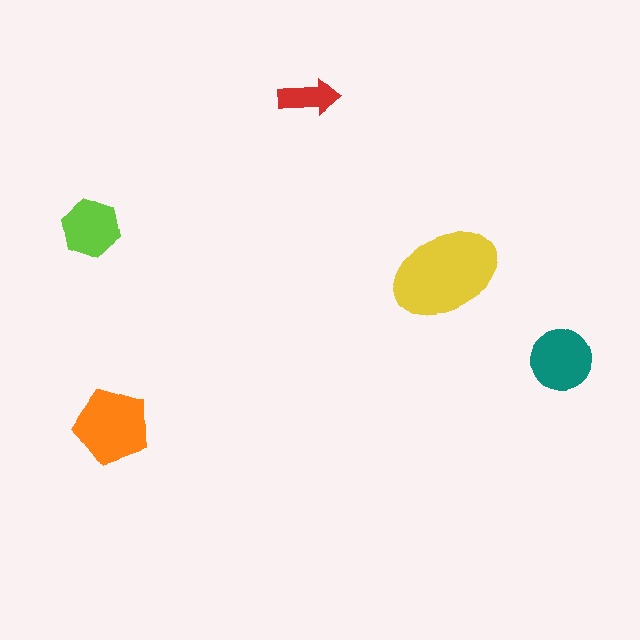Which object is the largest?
The yellow ellipse.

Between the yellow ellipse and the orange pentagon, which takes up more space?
The yellow ellipse.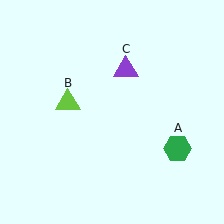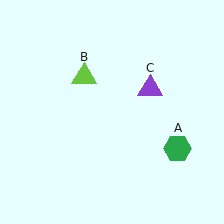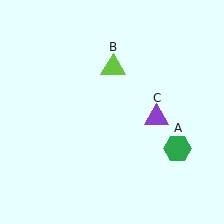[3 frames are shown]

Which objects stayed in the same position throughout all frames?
Green hexagon (object A) remained stationary.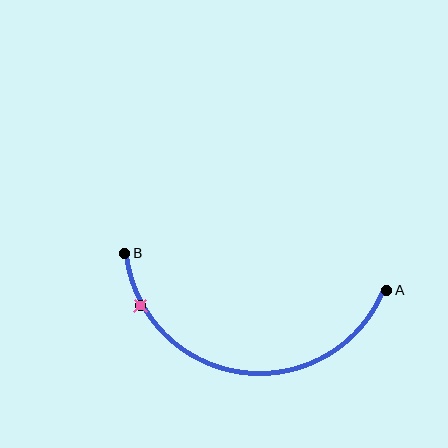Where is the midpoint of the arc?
The arc midpoint is the point on the curve farthest from the straight line joining A and B. It sits below that line.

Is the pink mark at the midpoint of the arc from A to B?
No. The pink mark lies on the arc but is closer to endpoint B. The arc midpoint would be at the point on the curve equidistant along the arc from both A and B.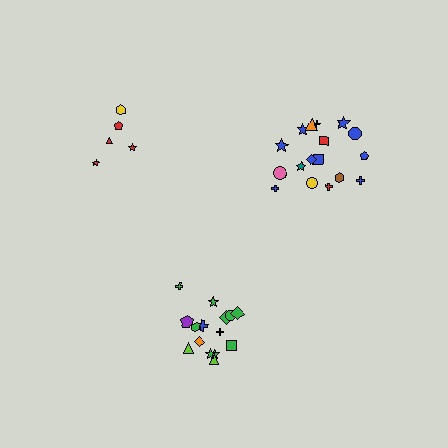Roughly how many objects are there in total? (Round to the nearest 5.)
Roughly 40 objects in total.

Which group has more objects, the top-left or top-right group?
The top-right group.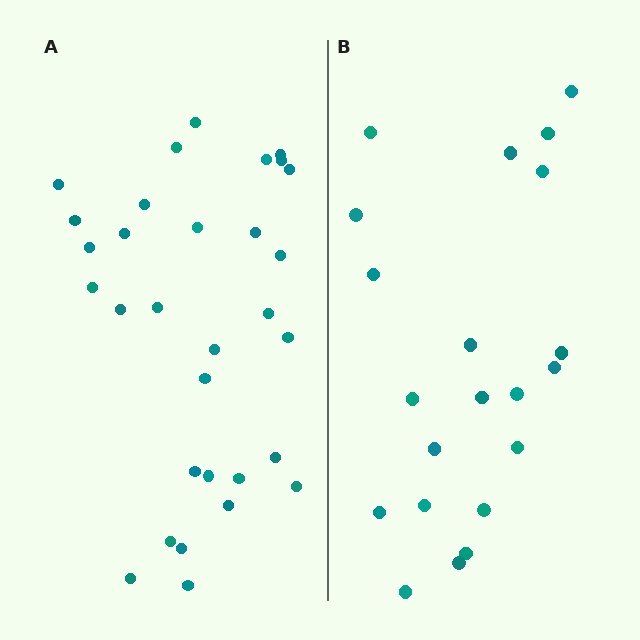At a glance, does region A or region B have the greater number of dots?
Region A (the left region) has more dots.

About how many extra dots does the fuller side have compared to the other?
Region A has roughly 10 or so more dots than region B.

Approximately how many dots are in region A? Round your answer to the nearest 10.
About 30 dots. (The exact count is 31, which rounds to 30.)